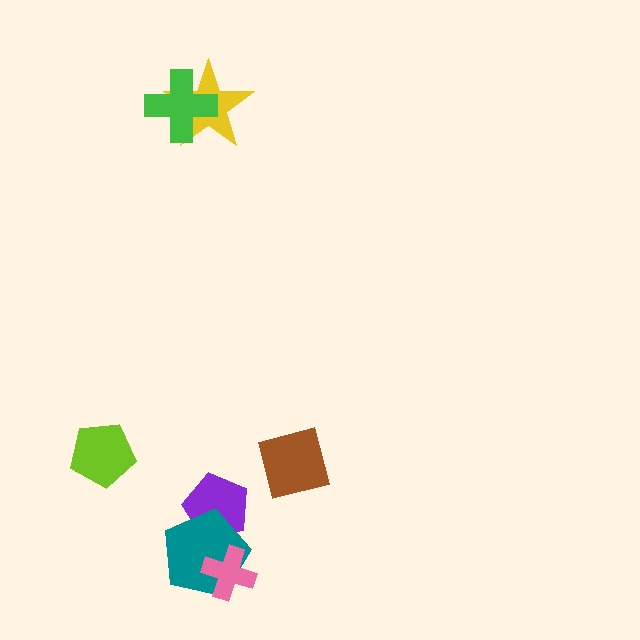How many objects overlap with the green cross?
1 object overlaps with the green cross.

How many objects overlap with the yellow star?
1 object overlaps with the yellow star.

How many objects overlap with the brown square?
0 objects overlap with the brown square.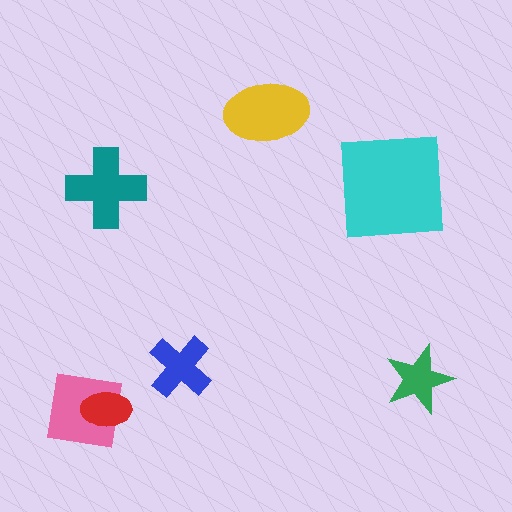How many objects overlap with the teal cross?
0 objects overlap with the teal cross.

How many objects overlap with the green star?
0 objects overlap with the green star.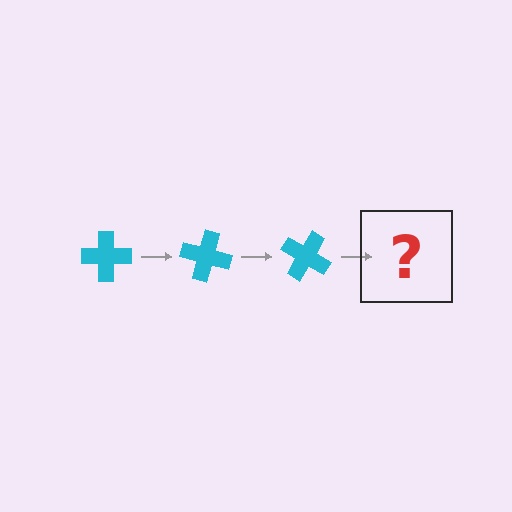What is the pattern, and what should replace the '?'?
The pattern is that the cross rotates 15 degrees each step. The '?' should be a cyan cross rotated 45 degrees.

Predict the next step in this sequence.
The next step is a cyan cross rotated 45 degrees.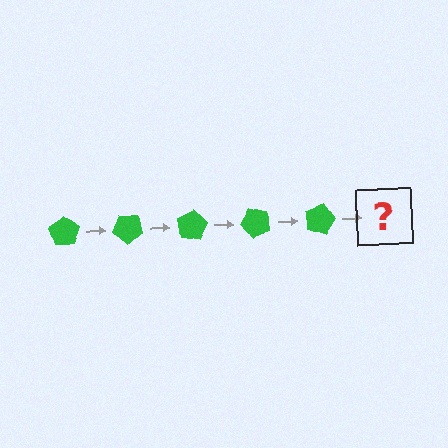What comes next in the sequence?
The next element should be a green pentagon rotated 200 degrees.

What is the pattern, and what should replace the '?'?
The pattern is that the pentagon rotates 40 degrees each step. The '?' should be a green pentagon rotated 200 degrees.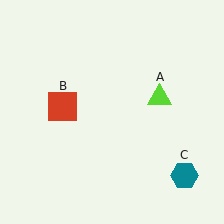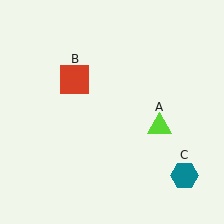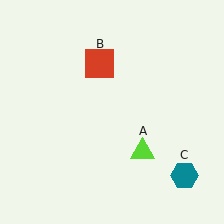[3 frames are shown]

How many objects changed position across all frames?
2 objects changed position: lime triangle (object A), red square (object B).